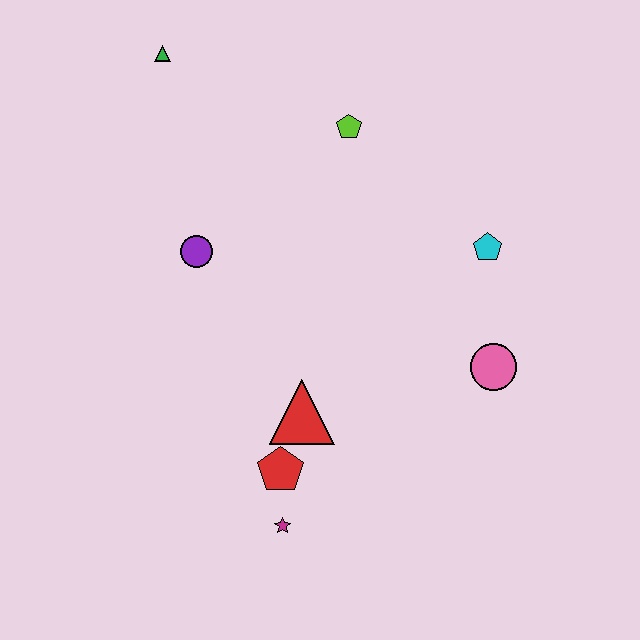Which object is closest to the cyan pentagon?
The pink circle is closest to the cyan pentagon.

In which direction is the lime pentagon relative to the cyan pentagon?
The lime pentagon is to the left of the cyan pentagon.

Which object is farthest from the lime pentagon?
The magenta star is farthest from the lime pentagon.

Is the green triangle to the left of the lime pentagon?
Yes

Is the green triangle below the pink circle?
No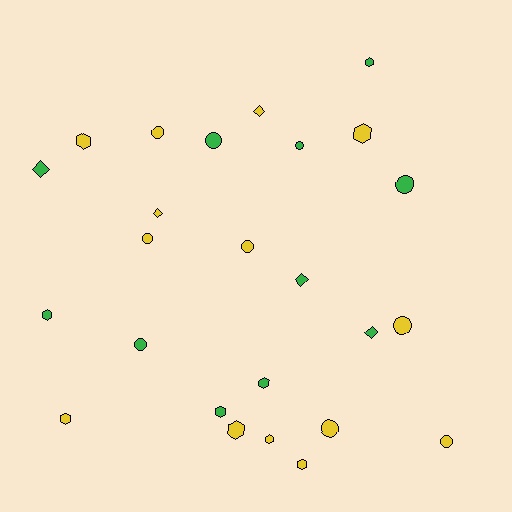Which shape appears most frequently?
Hexagon, with 10 objects.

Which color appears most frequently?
Yellow, with 14 objects.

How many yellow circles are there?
There are 6 yellow circles.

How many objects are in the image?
There are 25 objects.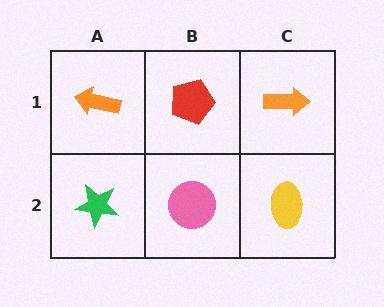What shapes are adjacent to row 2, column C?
An orange arrow (row 1, column C), a pink circle (row 2, column B).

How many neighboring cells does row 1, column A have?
2.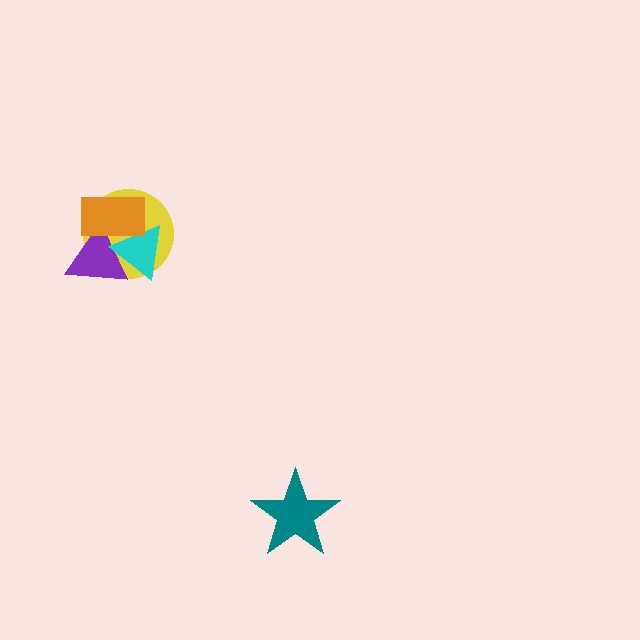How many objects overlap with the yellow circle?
3 objects overlap with the yellow circle.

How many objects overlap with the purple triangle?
3 objects overlap with the purple triangle.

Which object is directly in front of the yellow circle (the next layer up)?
The purple triangle is directly in front of the yellow circle.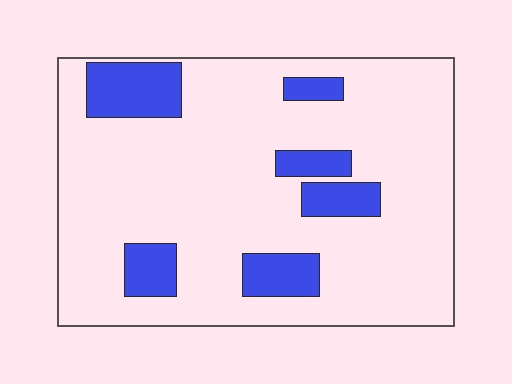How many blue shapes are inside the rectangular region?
6.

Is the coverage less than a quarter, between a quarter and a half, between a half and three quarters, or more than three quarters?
Less than a quarter.